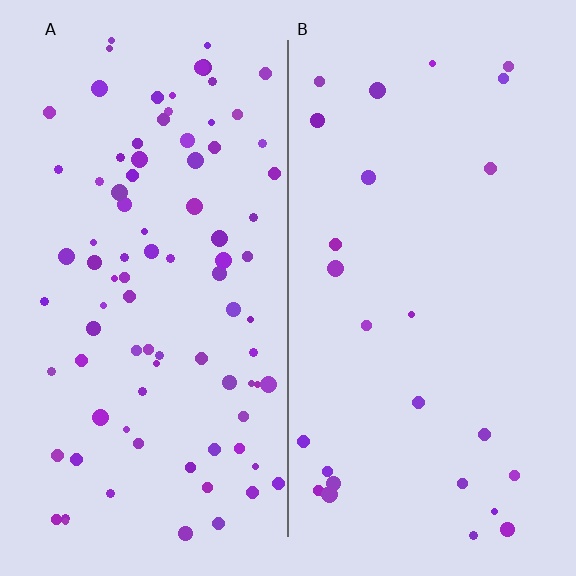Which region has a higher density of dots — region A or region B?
A (the left).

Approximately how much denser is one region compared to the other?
Approximately 3.4× — region A over region B.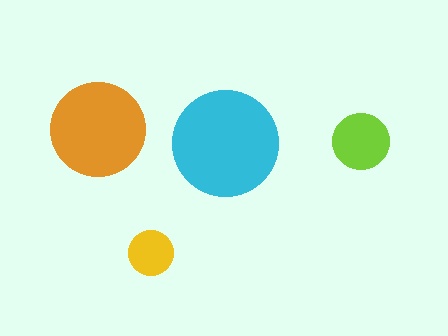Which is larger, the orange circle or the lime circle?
The orange one.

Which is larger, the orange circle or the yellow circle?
The orange one.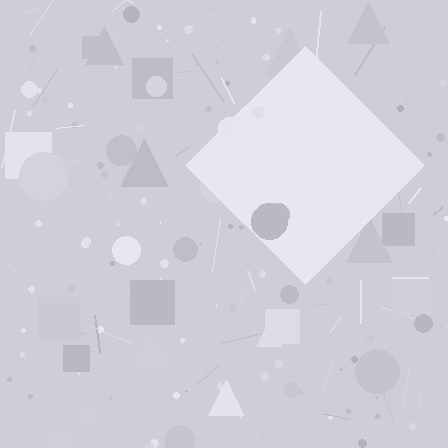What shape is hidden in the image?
A diamond is hidden in the image.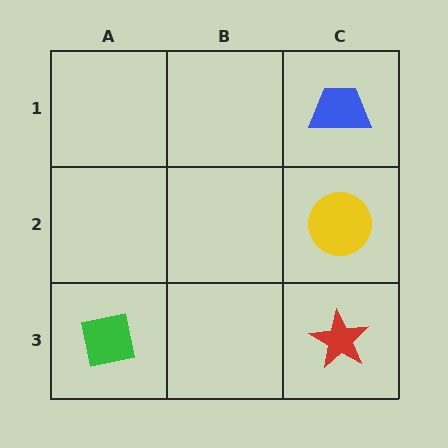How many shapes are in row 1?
1 shape.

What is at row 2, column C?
A yellow circle.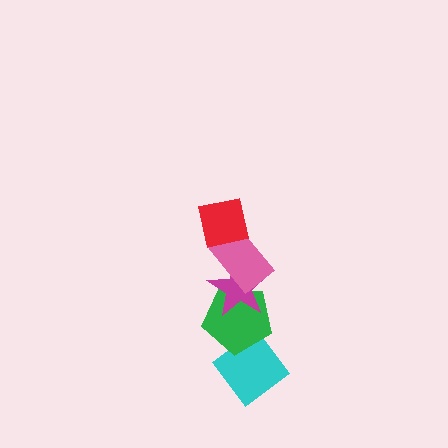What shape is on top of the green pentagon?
The magenta star is on top of the green pentagon.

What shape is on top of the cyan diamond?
The green pentagon is on top of the cyan diamond.